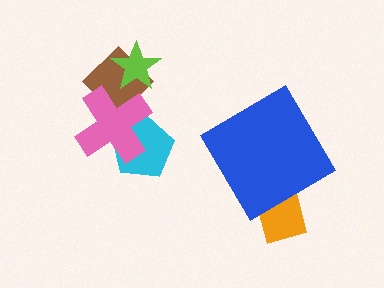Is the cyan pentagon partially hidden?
Yes, it is partially covered by another shape.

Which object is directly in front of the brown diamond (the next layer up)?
The lime star is directly in front of the brown diamond.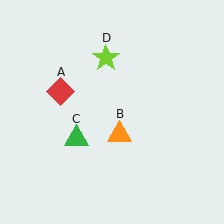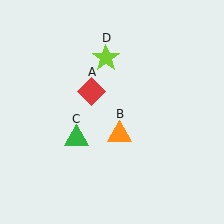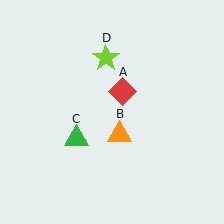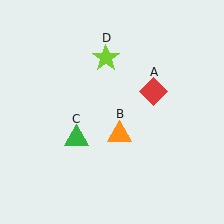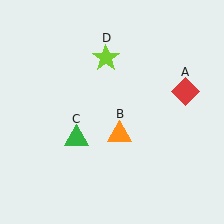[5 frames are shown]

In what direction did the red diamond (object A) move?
The red diamond (object A) moved right.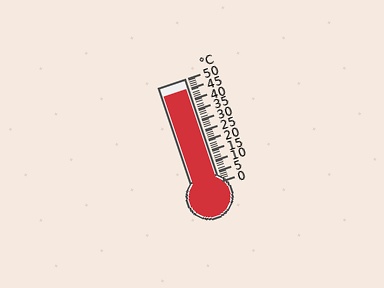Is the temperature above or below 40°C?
The temperature is above 40°C.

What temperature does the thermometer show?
The thermometer shows approximately 45°C.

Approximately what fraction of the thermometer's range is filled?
The thermometer is filled to approximately 90% of its range.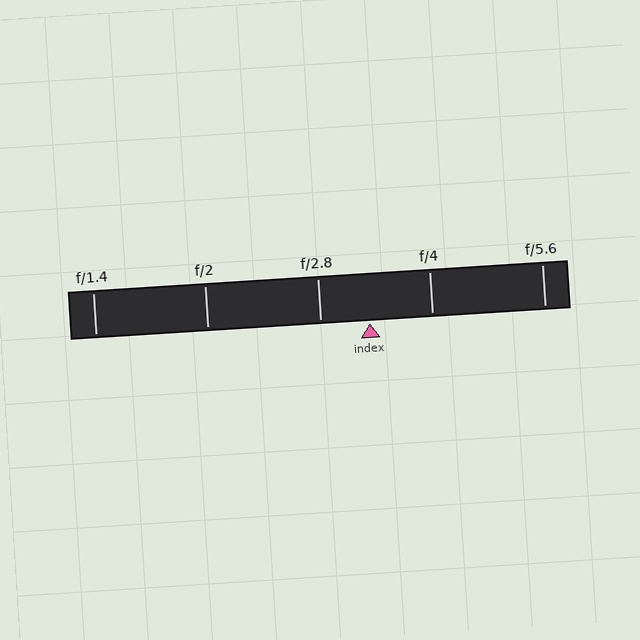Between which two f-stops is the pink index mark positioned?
The index mark is between f/2.8 and f/4.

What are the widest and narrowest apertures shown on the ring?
The widest aperture shown is f/1.4 and the narrowest is f/5.6.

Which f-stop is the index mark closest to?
The index mark is closest to f/2.8.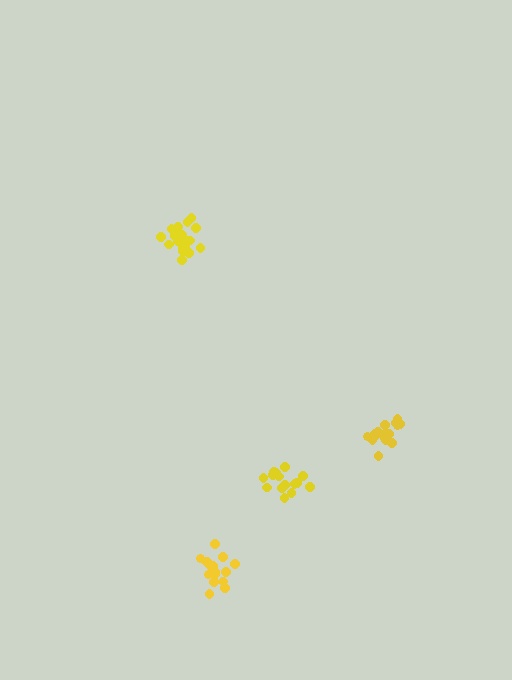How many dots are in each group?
Group 1: 17 dots, Group 2: 21 dots, Group 3: 17 dots, Group 4: 15 dots (70 total).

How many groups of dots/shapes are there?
There are 4 groups.